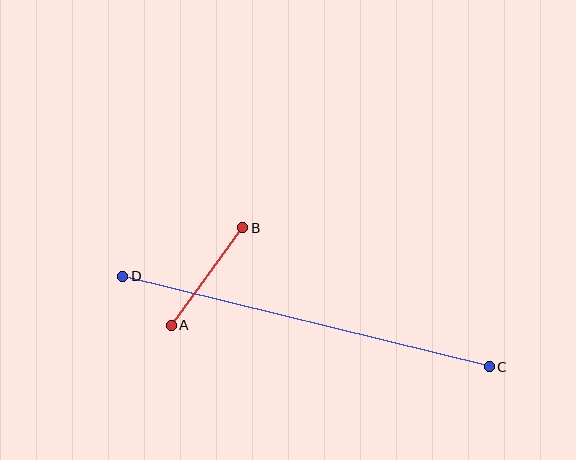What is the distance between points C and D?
The distance is approximately 377 pixels.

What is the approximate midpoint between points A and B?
The midpoint is at approximately (207, 277) pixels.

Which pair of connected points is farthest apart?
Points C and D are farthest apart.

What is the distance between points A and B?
The distance is approximately 121 pixels.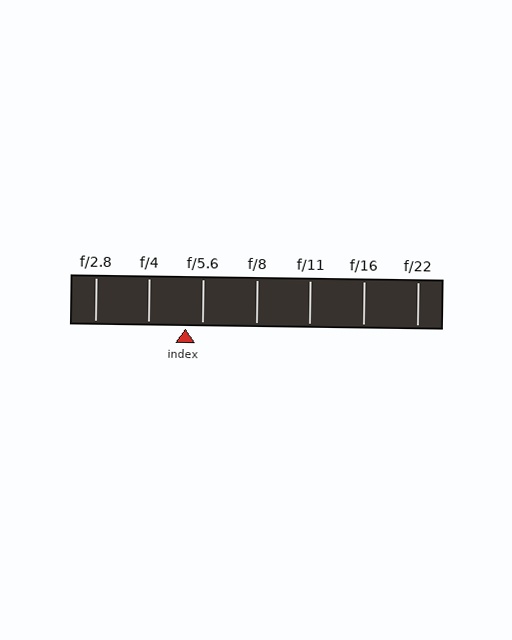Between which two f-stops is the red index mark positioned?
The index mark is between f/4 and f/5.6.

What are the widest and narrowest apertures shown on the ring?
The widest aperture shown is f/2.8 and the narrowest is f/22.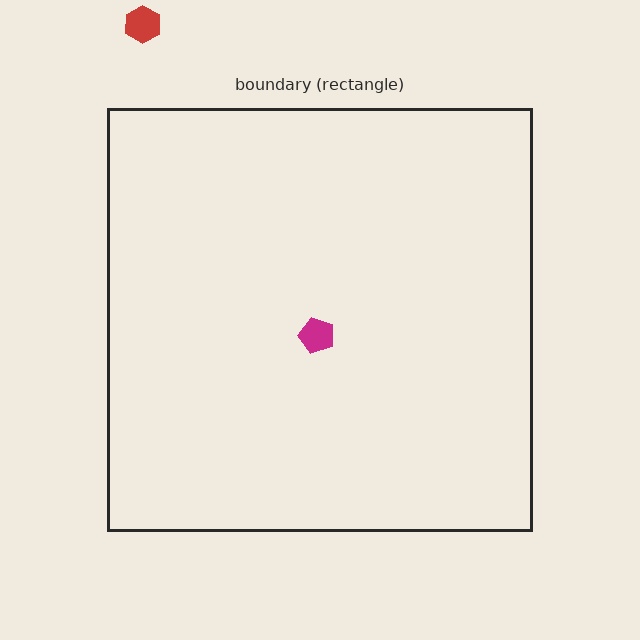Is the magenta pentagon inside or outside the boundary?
Inside.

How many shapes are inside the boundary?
1 inside, 1 outside.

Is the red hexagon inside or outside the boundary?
Outside.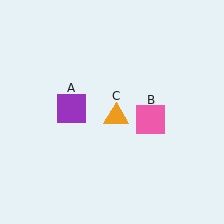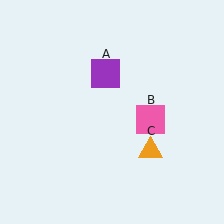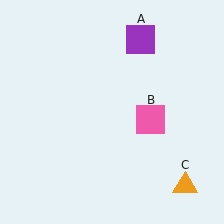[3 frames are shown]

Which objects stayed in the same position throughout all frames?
Pink square (object B) remained stationary.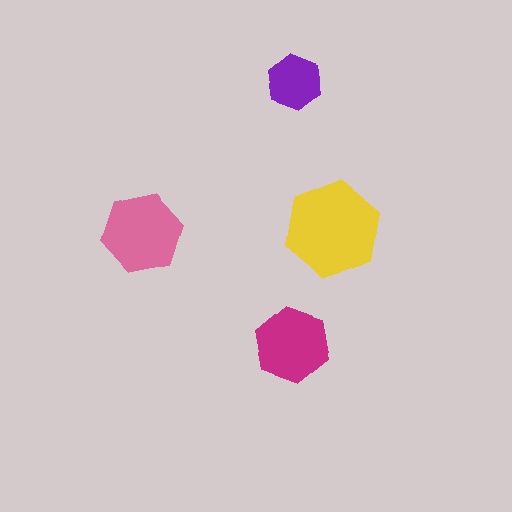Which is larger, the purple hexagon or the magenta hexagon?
The magenta one.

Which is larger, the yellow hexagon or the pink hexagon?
The yellow one.